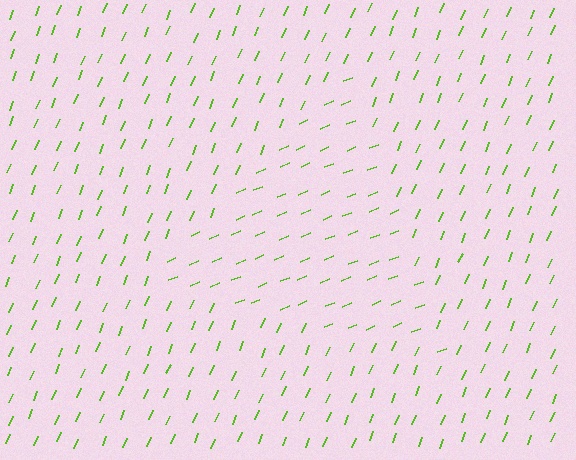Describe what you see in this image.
The image is filled with small lime line segments. A triangle region in the image has lines oriented differently from the surrounding lines, creating a visible texture boundary.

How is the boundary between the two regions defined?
The boundary is defined purely by a change in line orientation (approximately 45 degrees difference). All lines are the same color and thickness.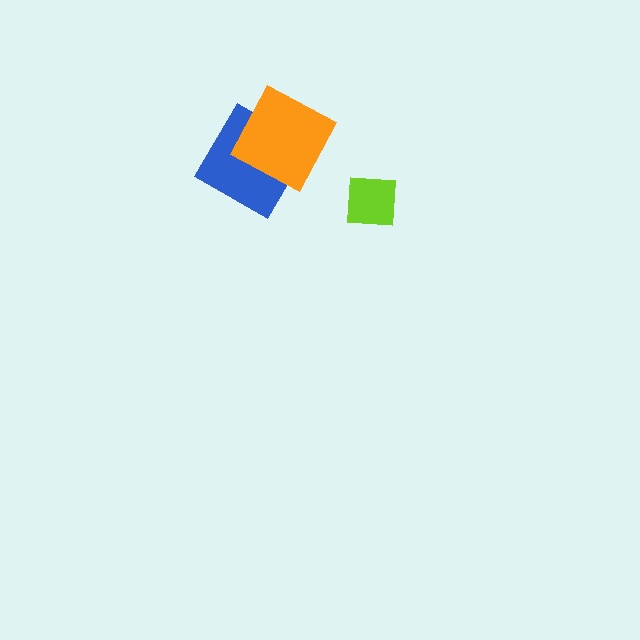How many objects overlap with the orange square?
1 object overlaps with the orange square.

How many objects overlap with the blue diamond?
1 object overlaps with the blue diamond.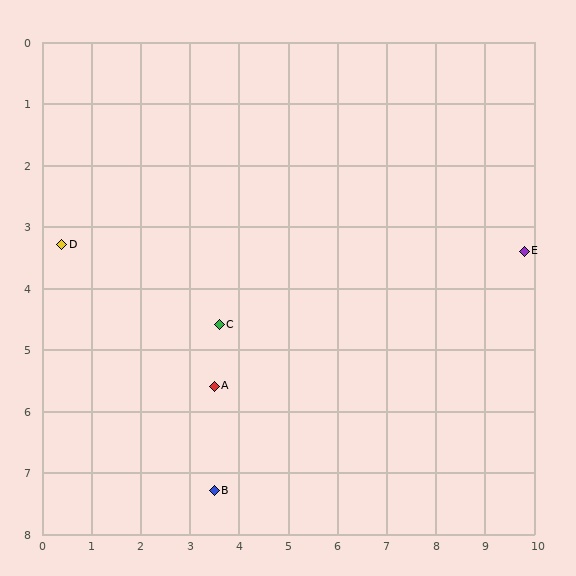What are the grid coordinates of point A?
Point A is at approximately (3.5, 5.6).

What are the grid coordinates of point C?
Point C is at approximately (3.6, 4.6).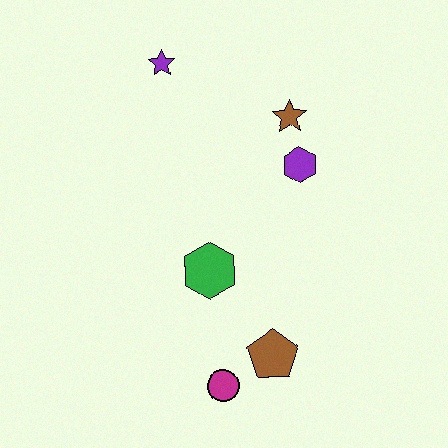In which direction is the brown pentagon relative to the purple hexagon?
The brown pentagon is below the purple hexagon.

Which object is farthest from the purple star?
The magenta circle is farthest from the purple star.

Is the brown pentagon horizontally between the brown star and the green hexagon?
Yes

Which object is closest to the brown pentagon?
The magenta circle is closest to the brown pentagon.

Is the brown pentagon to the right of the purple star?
Yes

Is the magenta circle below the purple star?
Yes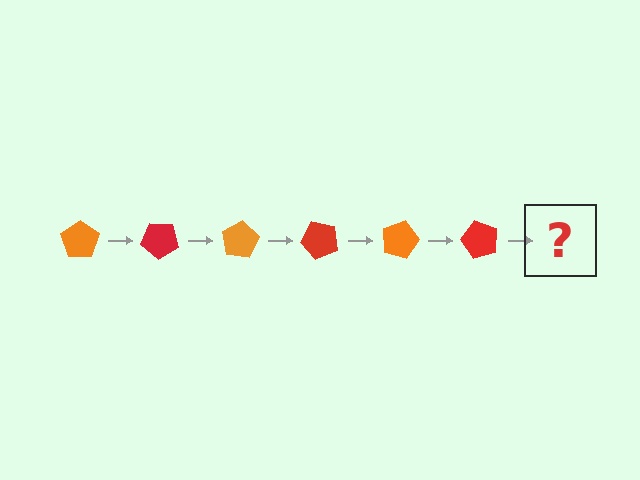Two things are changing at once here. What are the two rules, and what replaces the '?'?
The two rules are that it rotates 40 degrees each step and the color cycles through orange and red. The '?' should be an orange pentagon, rotated 240 degrees from the start.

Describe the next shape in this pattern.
It should be an orange pentagon, rotated 240 degrees from the start.